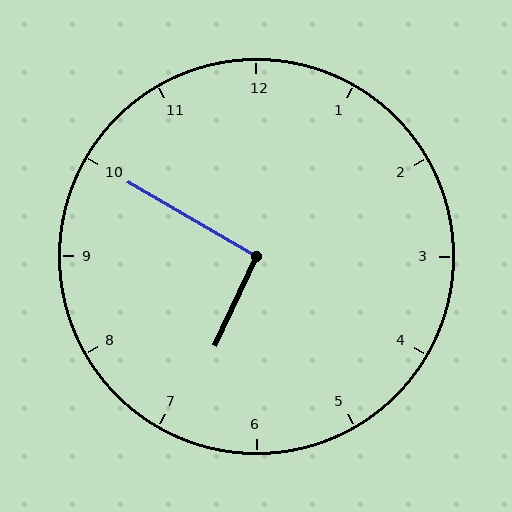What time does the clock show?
6:50.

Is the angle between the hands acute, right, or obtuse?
It is right.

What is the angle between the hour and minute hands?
Approximately 95 degrees.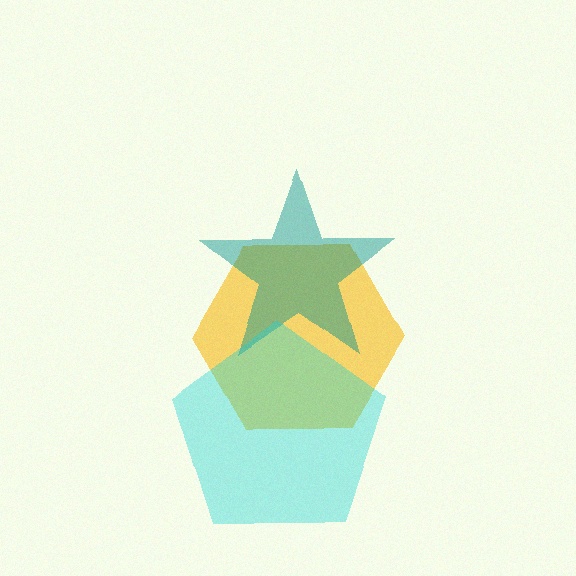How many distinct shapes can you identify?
There are 3 distinct shapes: a yellow hexagon, a teal star, a cyan pentagon.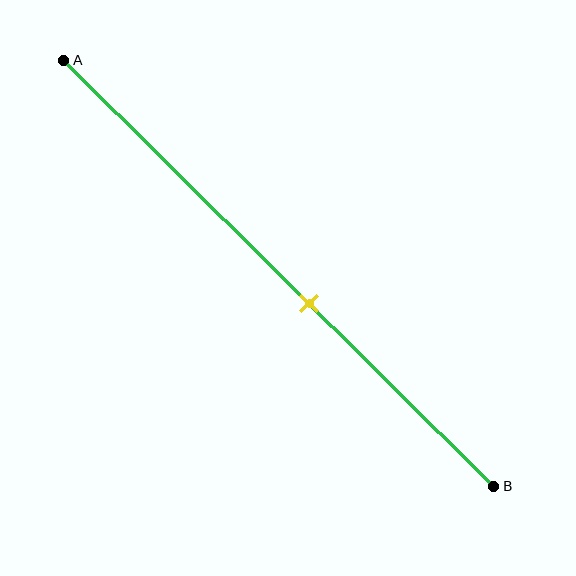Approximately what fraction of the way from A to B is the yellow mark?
The yellow mark is approximately 55% of the way from A to B.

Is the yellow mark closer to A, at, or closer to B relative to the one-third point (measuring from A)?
The yellow mark is closer to point B than the one-third point of segment AB.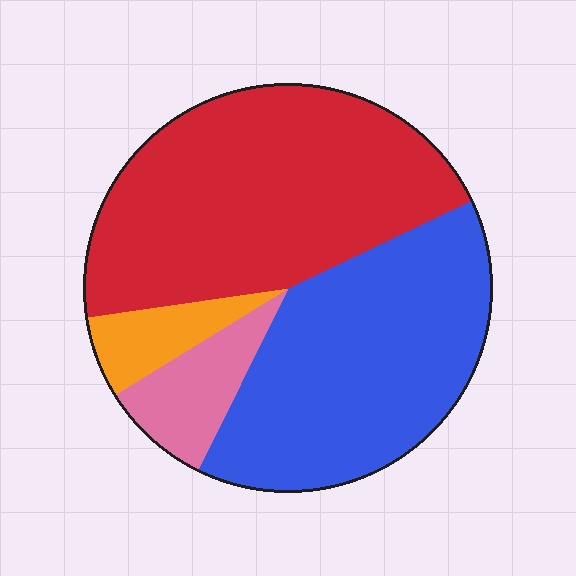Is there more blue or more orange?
Blue.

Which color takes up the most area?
Red, at roughly 45%.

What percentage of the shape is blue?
Blue takes up between a third and a half of the shape.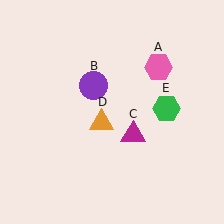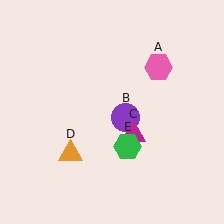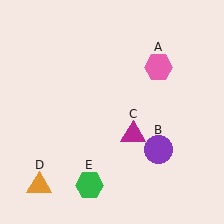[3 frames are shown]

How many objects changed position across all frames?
3 objects changed position: purple circle (object B), orange triangle (object D), green hexagon (object E).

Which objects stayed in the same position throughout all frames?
Pink hexagon (object A) and magenta triangle (object C) remained stationary.